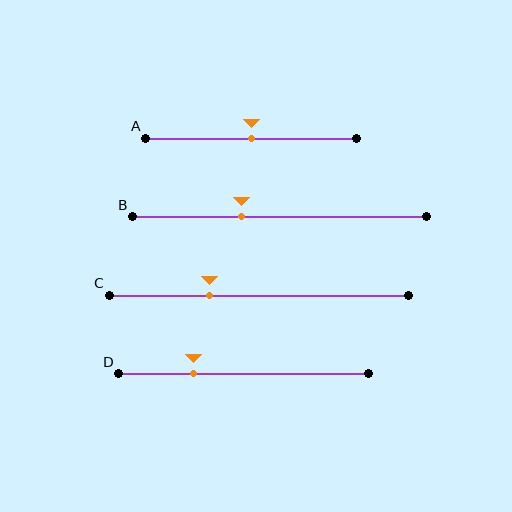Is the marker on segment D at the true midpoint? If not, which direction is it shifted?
No, the marker on segment D is shifted to the left by about 20% of the segment length.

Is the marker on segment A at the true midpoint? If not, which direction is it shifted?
Yes, the marker on segment A is at the true midpoint.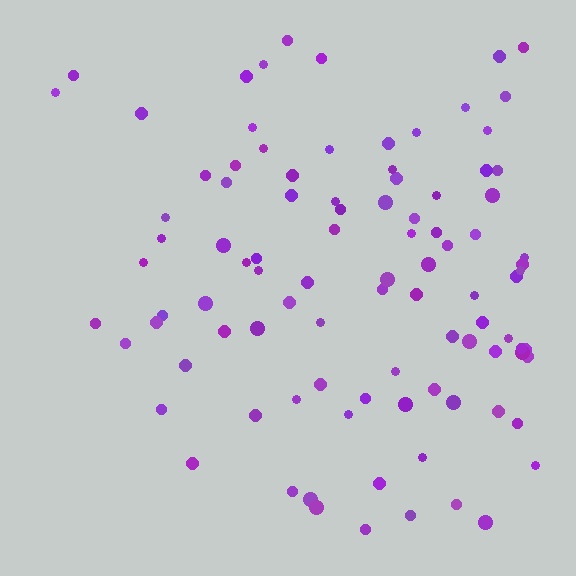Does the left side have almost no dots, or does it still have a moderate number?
Still a moderate number, just noticeably fewer than the right.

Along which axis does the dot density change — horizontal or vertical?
Horizontal.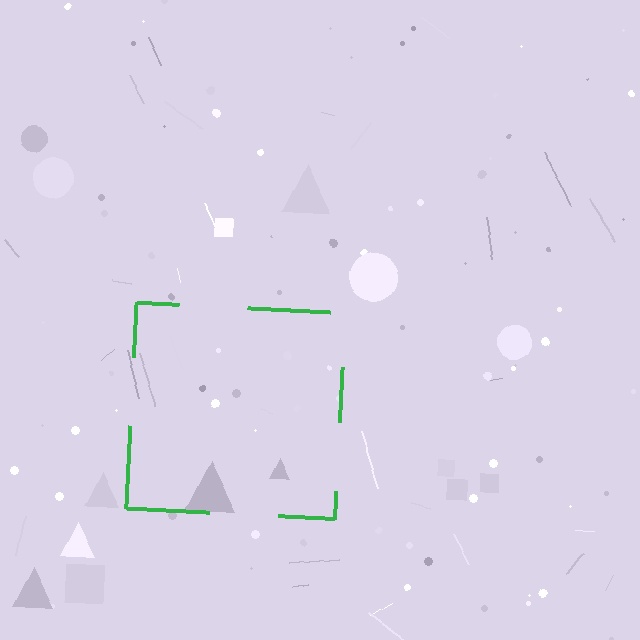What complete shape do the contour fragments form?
The contour fragments form a square.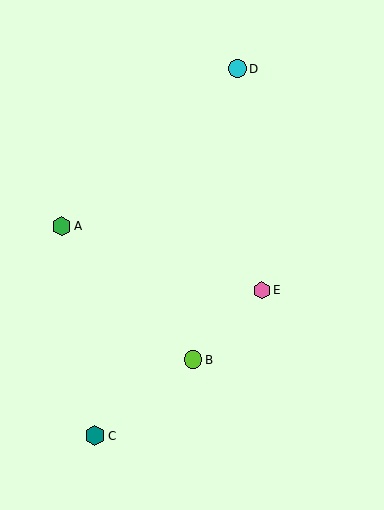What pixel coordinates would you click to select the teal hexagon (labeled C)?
Click at (95, 436) to select the teal hexagon C.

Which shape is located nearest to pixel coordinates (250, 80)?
The cyan circle (labeled D) at (237, 69) is nearest to that location.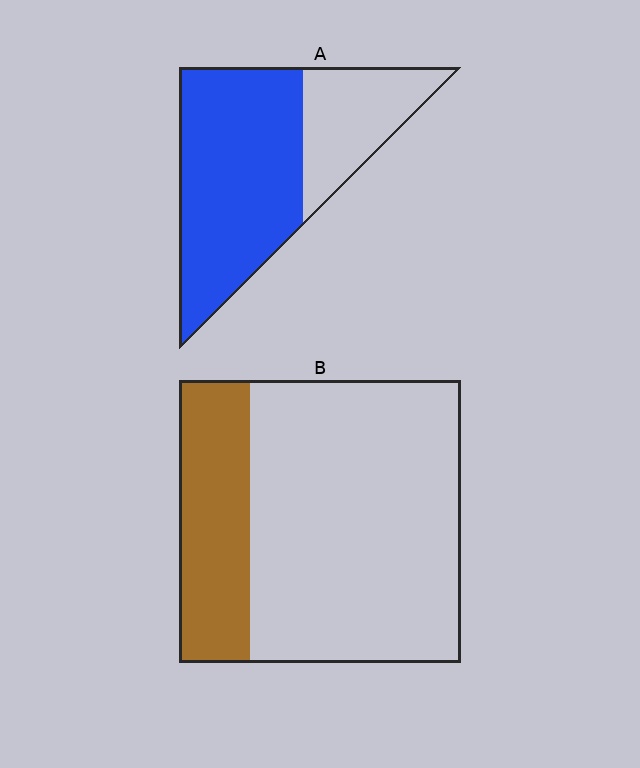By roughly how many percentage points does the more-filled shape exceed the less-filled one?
By roughly 45 percentage points (A over B).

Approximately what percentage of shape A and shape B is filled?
A is approximately 70% and B is approximately 25%.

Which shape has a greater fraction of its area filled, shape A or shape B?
Shape A.